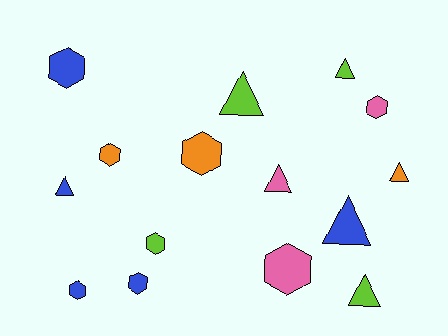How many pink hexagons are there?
There are 2 pink hexagons.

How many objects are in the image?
There are 15 objects.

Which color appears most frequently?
Blue, with 5 objects.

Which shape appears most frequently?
Hexagon, with 8 objects.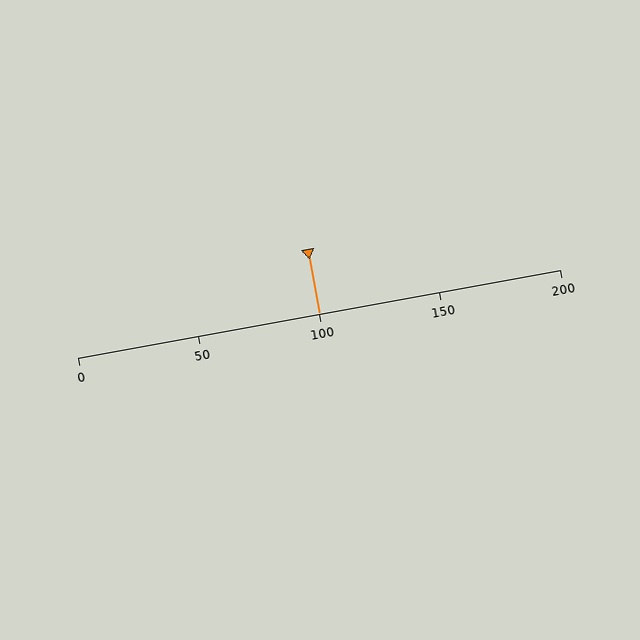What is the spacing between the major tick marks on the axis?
The major ticks are spaced 50 apart.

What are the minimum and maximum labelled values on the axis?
The axis runs from 0 to 200.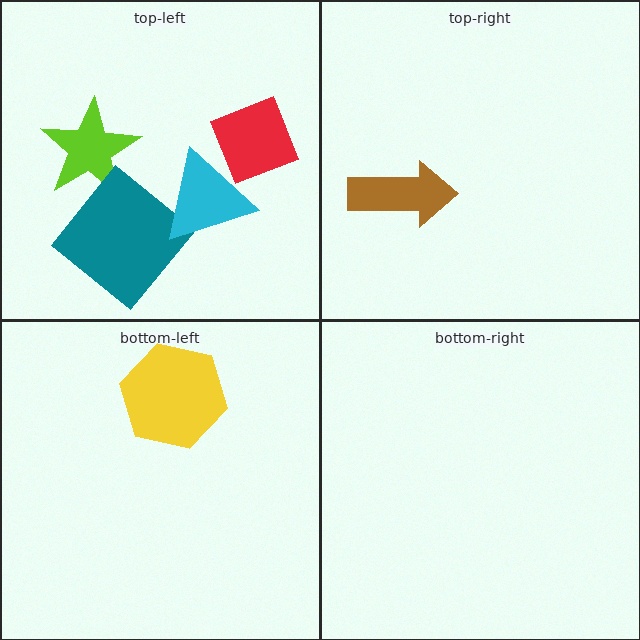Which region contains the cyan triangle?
The top-left region.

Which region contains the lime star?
The top-left region.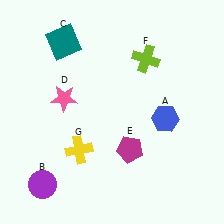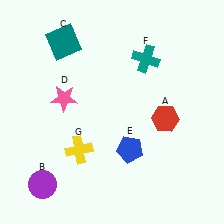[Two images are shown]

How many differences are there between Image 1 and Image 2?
There are 3 differences between the two images.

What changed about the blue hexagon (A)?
In Image 1, A is blue. In Image 2, it changed to red.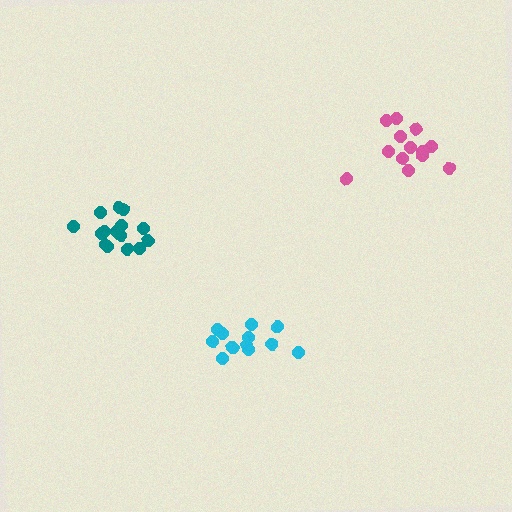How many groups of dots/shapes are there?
There are 3 groups.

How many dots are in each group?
Group 1: 12 dots, Group 2: 15 dots, Group 3: 13 dots (40 total).